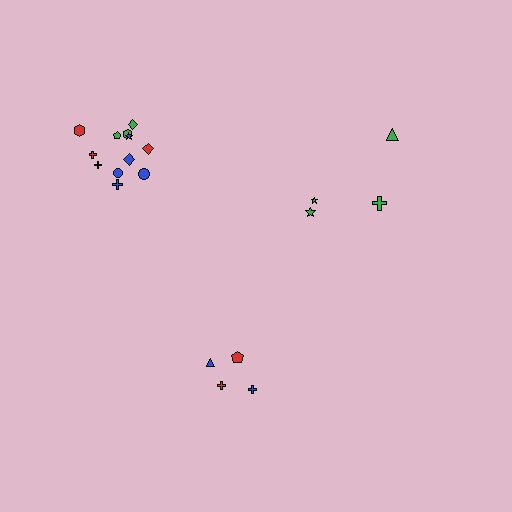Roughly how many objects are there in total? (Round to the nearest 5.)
Roughly 20 objects in total.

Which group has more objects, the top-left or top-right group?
The top-left group.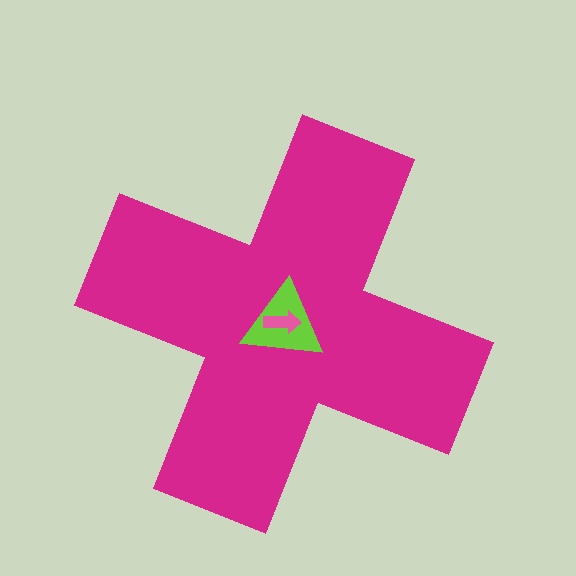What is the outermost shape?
The magenta cross.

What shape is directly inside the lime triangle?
The pink arrow.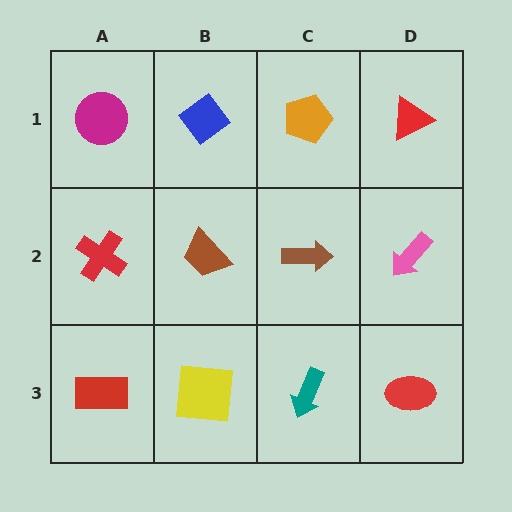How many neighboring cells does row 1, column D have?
2.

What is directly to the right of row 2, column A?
A brown trapezoid.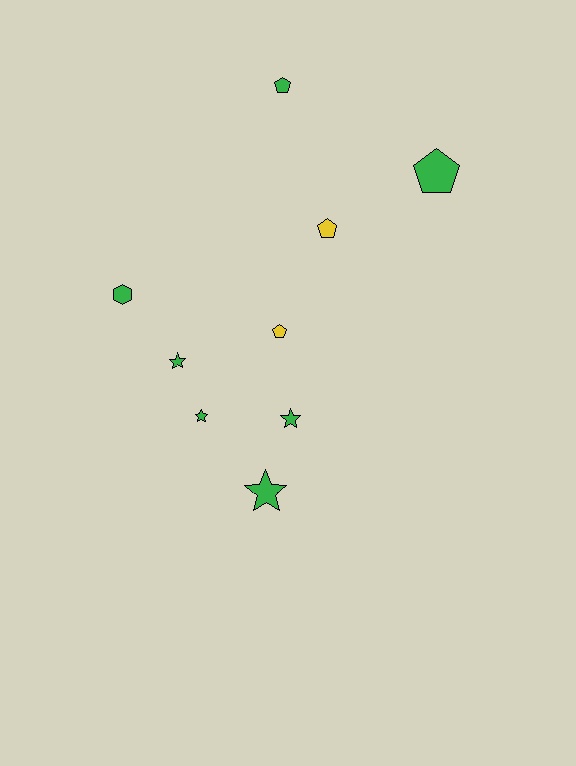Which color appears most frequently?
Green, with 7 objects.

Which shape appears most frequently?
Star, with 4 objects.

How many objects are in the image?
There are 9 objects.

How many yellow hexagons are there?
There are no yellow hexagons.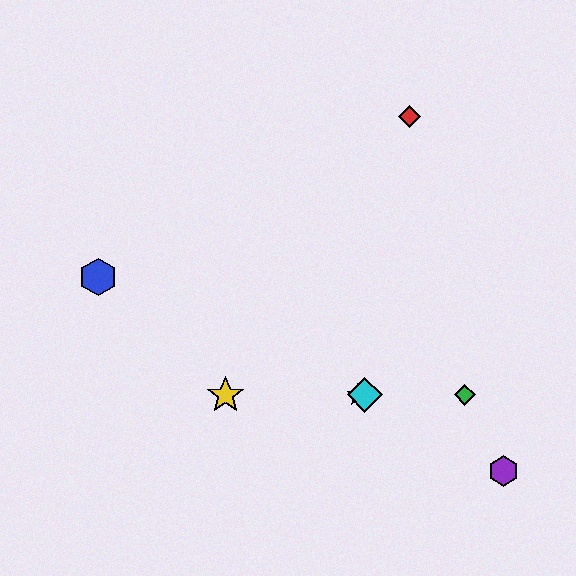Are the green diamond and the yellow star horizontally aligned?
Yes, both are at y≈395.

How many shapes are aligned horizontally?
4 shapes (the green diamond, the yellow star, the orange star, the cyan diamond) are aligned horizontally.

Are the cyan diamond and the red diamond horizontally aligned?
No, the cyan diamond is at y≈395 and the red diamond is at y≈117.